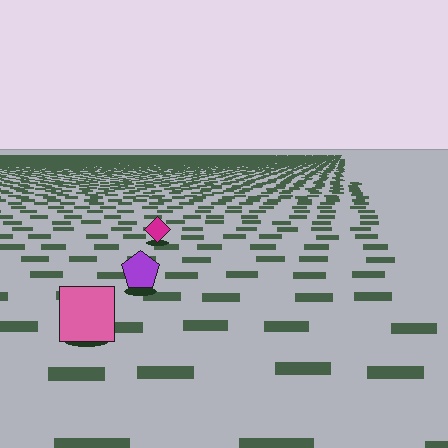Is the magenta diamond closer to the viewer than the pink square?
No. The pink square is closer — you can tell from the texture gradient: the ground texture is coarser near it.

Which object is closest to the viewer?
The pink square is closest. The texture marks near it are larger and more spread out.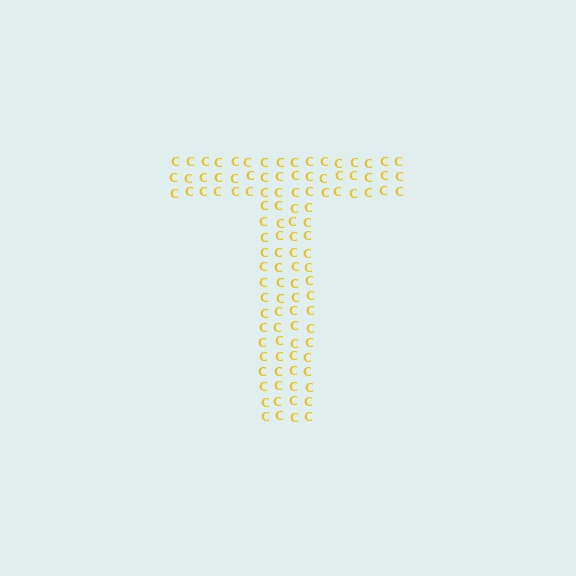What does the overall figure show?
The overall figure shows the letter T.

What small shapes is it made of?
It is made of small letter C's.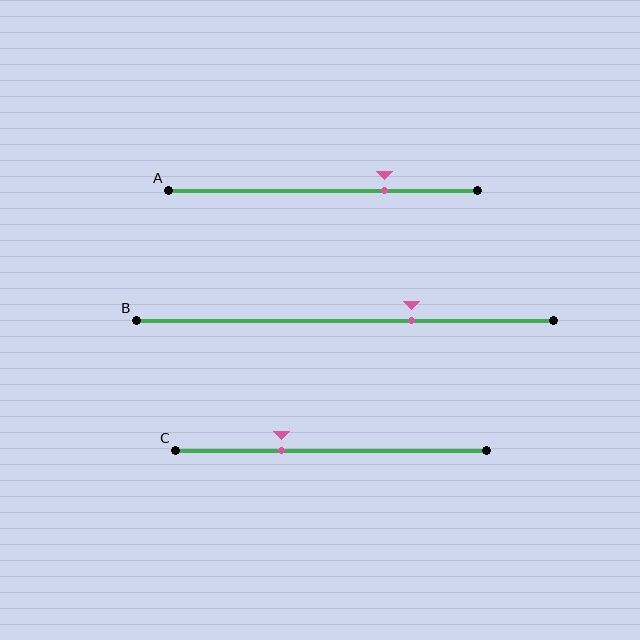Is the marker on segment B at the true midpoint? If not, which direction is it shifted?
No, the marker on segment B is shifted to the right by about 16% of the segment length.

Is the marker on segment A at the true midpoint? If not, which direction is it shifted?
No, the marker on segment A is shifted to the right by about 20% of the segment length.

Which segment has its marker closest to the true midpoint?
Segment B has its marker closest to the true midpoint.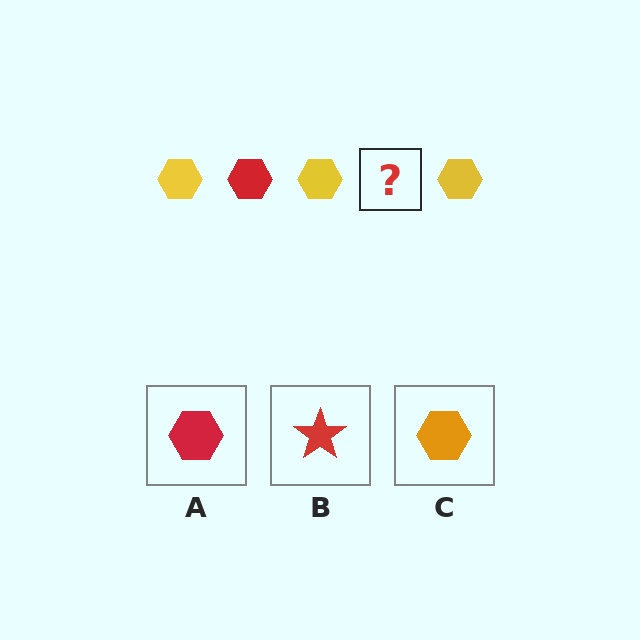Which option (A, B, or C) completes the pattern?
A.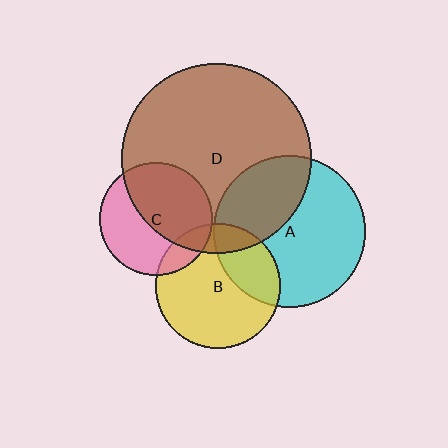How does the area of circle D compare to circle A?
Approximately 1.6 times.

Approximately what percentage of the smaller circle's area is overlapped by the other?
Approximately 35%.